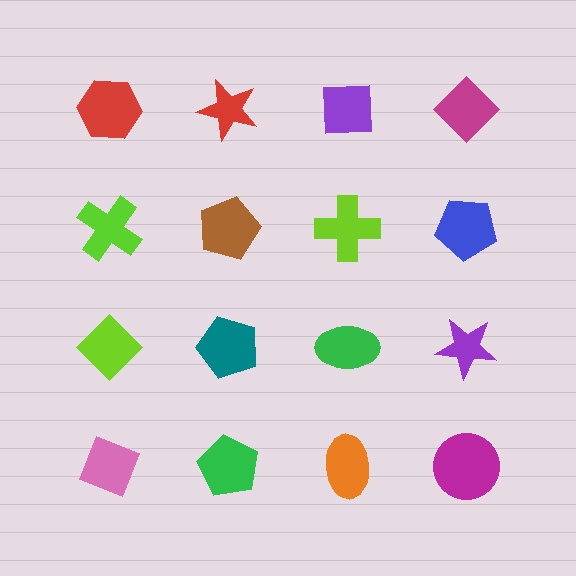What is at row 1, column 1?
A red hexagon.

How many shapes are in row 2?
4 shapes.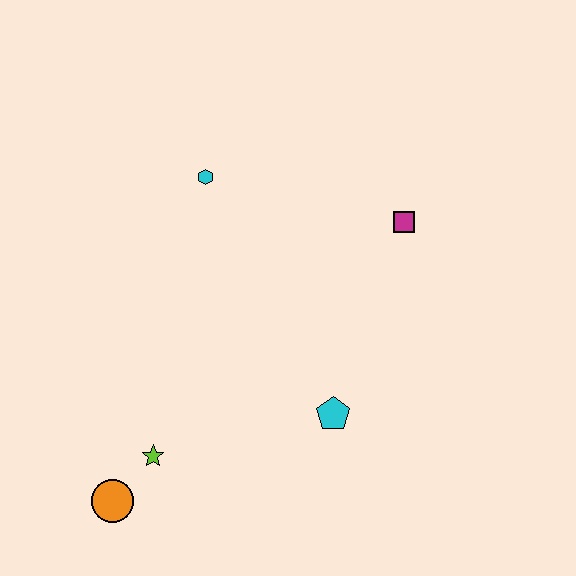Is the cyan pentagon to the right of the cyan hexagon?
Yes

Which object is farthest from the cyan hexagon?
The orange circle is farthest from the cyan hexagon.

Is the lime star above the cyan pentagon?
No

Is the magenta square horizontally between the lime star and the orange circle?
No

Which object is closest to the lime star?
The orange circle is closest to the lime star.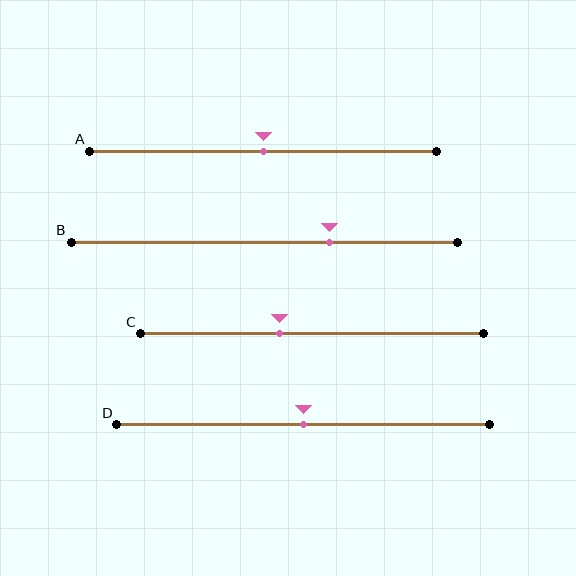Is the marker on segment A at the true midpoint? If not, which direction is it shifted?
Yes, the marker on segment A is at the true midpoint.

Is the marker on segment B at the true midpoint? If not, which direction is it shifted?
No, the marker on segment B is shifted to the right by about 17% of the segment length.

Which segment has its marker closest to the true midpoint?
Segment A has its marker closest to the true midpoint.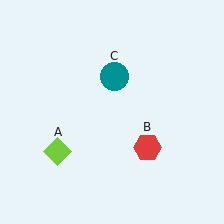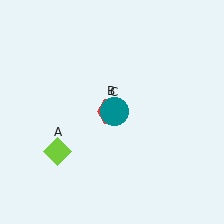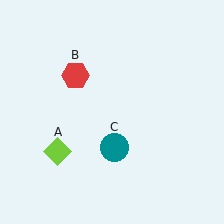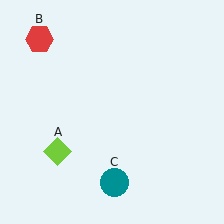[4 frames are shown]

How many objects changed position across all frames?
2 objects changed position: red hexagon (object B), teal circle (object C).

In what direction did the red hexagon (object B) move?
The red hexagon (object B) moved up and to the left.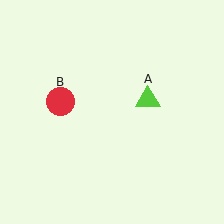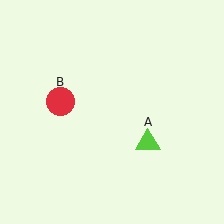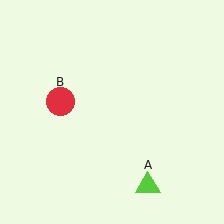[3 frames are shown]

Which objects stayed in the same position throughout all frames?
Red circle (object B) remained stationary.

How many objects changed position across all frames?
1 object changed position: lime triangle (object A).